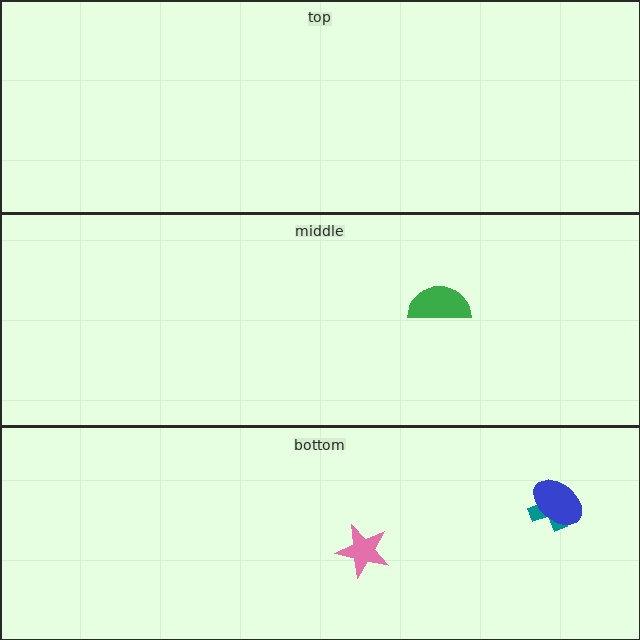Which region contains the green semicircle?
The middle region.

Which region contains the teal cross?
The bottom region.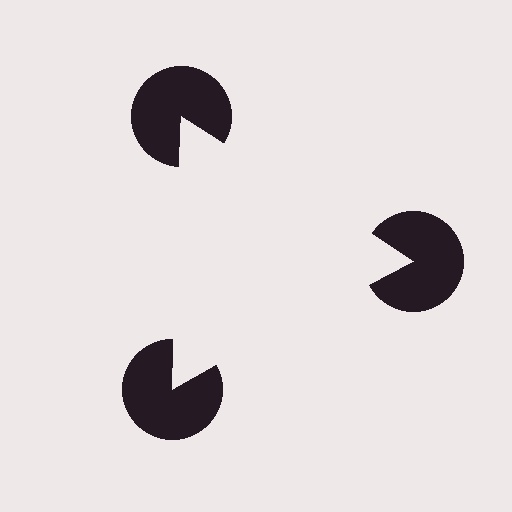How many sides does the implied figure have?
3 sides.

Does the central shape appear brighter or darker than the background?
It typically appears slightly brighter than the background, even though no actual brightness change is drawn.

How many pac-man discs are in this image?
There are 3 — one at each vertex of the illusory triangle.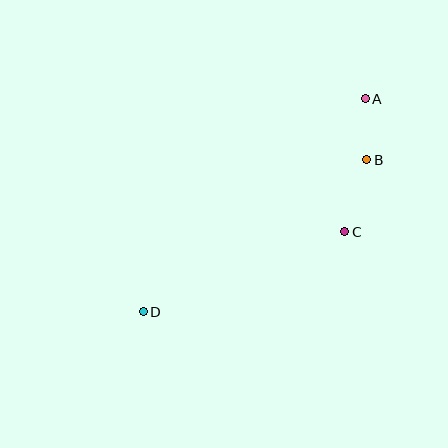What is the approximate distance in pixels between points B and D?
The distance between B and D is approximately 270 pixels.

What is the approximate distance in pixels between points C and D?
The distance between C and D is approximately 217 pixels.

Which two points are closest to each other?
Points A and B are closest to each other.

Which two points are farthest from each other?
Points A and D are farthest from each other.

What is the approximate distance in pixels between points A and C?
The distance between A and C is approximately 134 pixels.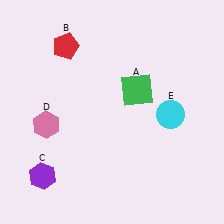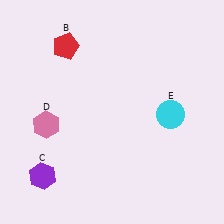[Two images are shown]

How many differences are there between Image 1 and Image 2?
There is 1 difference between the two images.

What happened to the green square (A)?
The green square (A) was removed in Image 2. It was in the top-right area of Image 1.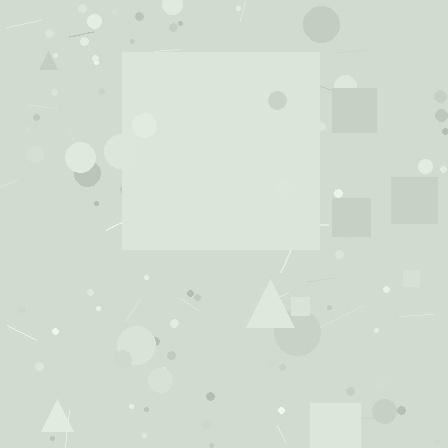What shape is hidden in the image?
A square is hidden in the image.